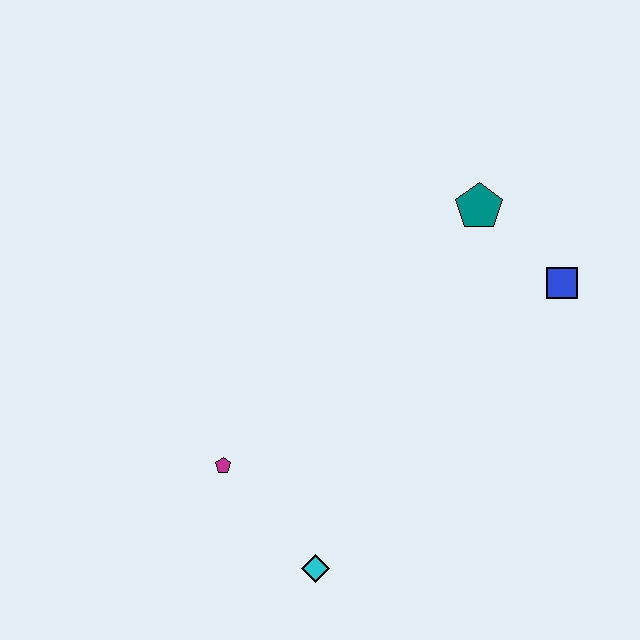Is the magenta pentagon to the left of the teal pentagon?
Yes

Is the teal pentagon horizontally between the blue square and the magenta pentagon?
Yes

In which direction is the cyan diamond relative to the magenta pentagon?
The cyan diamond is below the magenta pentagon.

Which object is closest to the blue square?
The teal pentagon is closest to the blue square.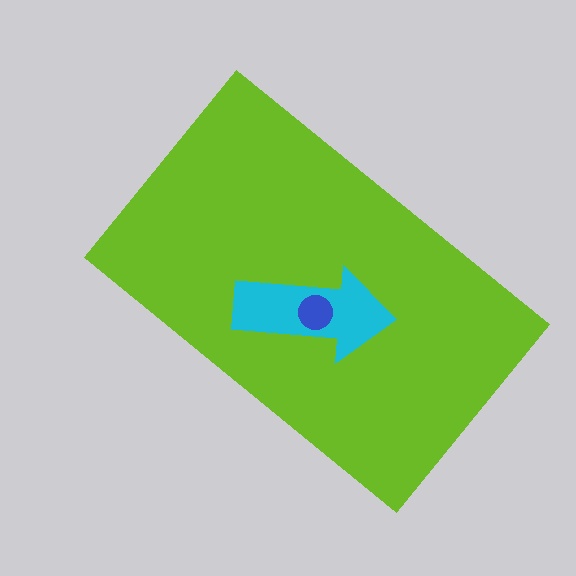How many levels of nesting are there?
3.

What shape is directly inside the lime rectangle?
The cyan arrow.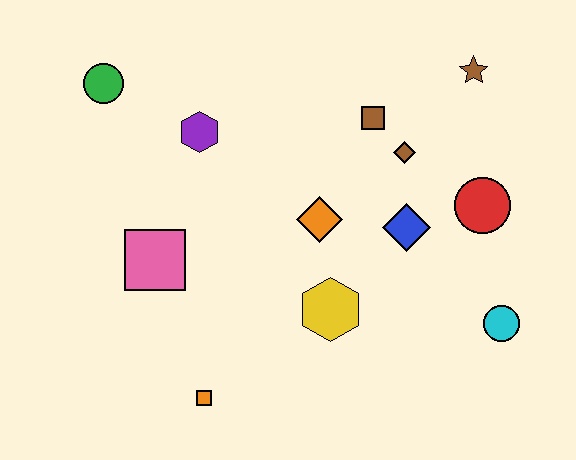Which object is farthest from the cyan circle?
The green circle is farthest from the cyan circle.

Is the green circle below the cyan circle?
No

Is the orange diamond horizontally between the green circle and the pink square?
No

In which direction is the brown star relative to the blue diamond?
The brown star is above the blue diamond.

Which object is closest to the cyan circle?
The red circle is closest to the cyan circle.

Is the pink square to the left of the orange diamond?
Yes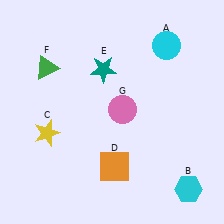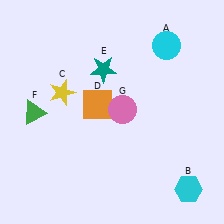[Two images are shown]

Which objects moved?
The objects that moved are: the yellow star (C), the orange square (D), the green triangle (F).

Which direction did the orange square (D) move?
The orange square (D) moved up.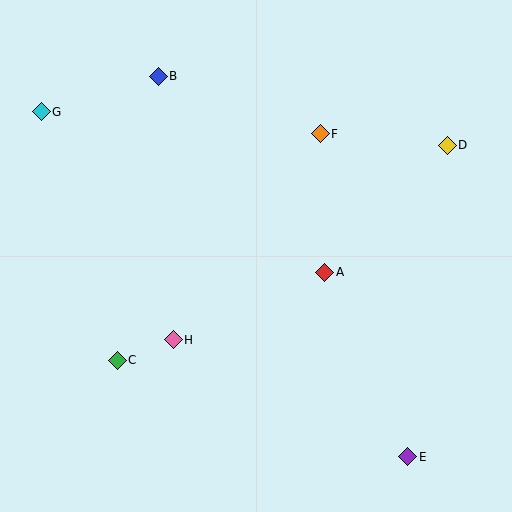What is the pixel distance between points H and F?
The distance between H and F is 253 pixels.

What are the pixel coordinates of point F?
Point F is at (320, 134).